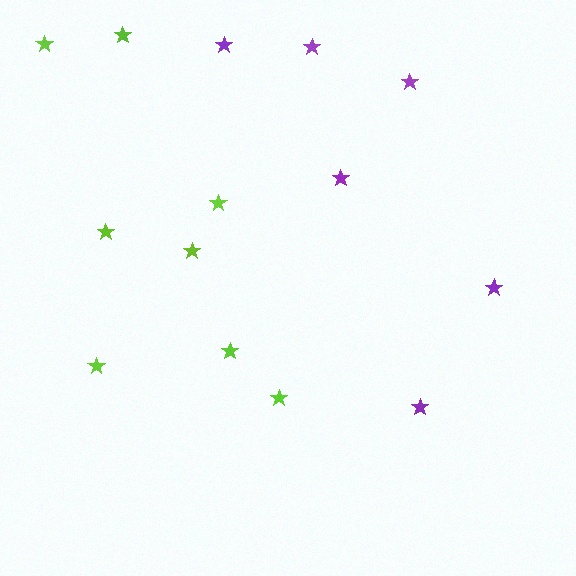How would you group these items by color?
There are 2 groups: one group of lime stars (8) and one group of purple stars (6).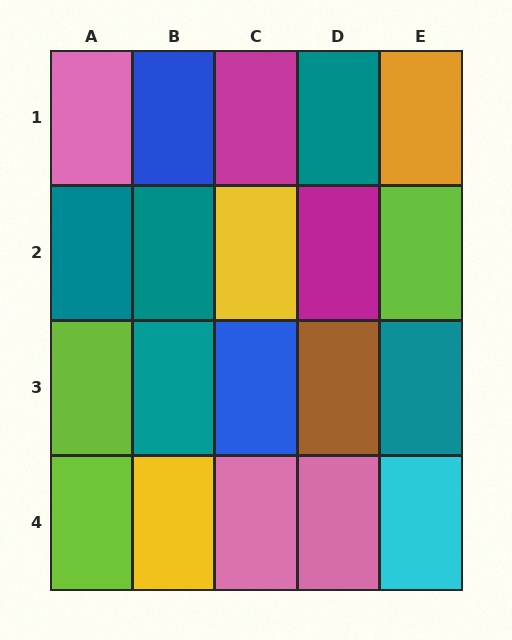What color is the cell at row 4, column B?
Yellow.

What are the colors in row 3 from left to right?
Lime, teal, blue, brown, teal.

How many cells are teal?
5 cells are teal.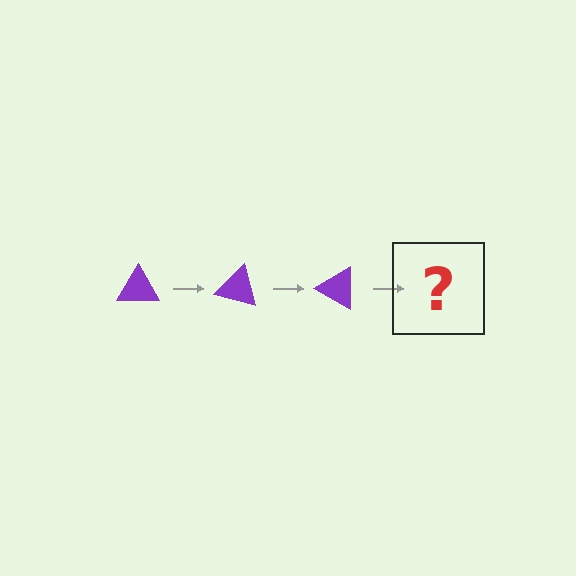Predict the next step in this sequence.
The next step is a purple triangle rotated 45 degrees.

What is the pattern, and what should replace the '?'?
The pattern is that the triangle rotates 15 degrees each step. The '?' should be a purple triangle rotated 45 degrees.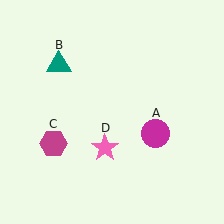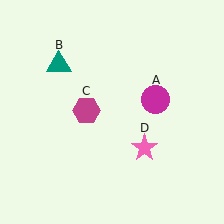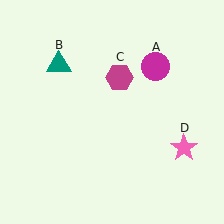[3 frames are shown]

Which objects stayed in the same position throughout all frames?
Teal triangle (object B) remained stationary.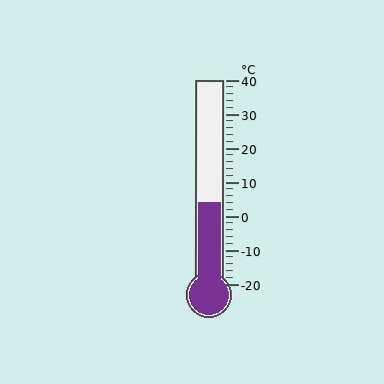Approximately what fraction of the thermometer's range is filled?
The thermometer is filled to approximately 40% of its range.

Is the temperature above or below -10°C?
The temperature is above -10°C.